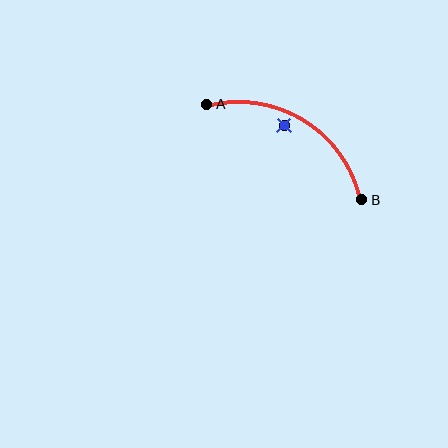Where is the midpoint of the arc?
The arc midpoint is the point on the curve farthest from the straight line joining A and B. It sits above that line.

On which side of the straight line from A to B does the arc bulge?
The arc bulges above the straight line connecting A and B.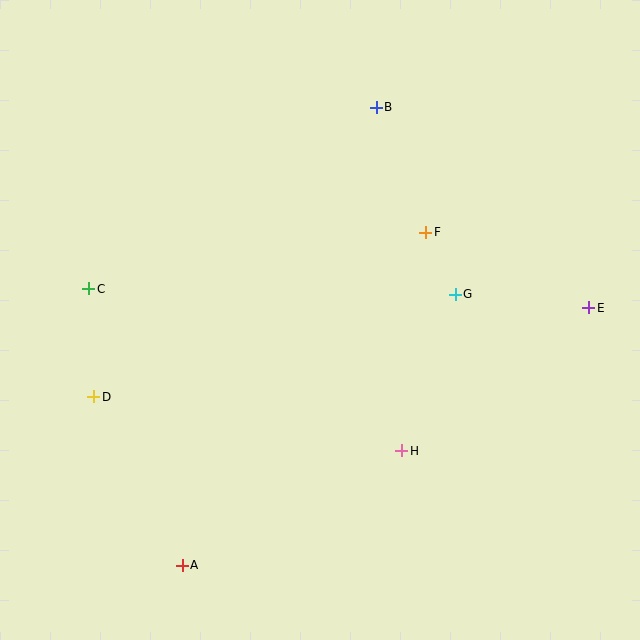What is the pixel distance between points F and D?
The distance between F and D is 371 pixels.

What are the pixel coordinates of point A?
Point A is at (182, 565).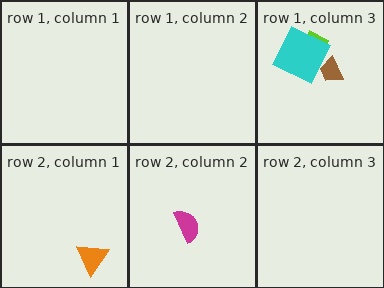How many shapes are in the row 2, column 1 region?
1.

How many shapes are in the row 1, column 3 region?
3.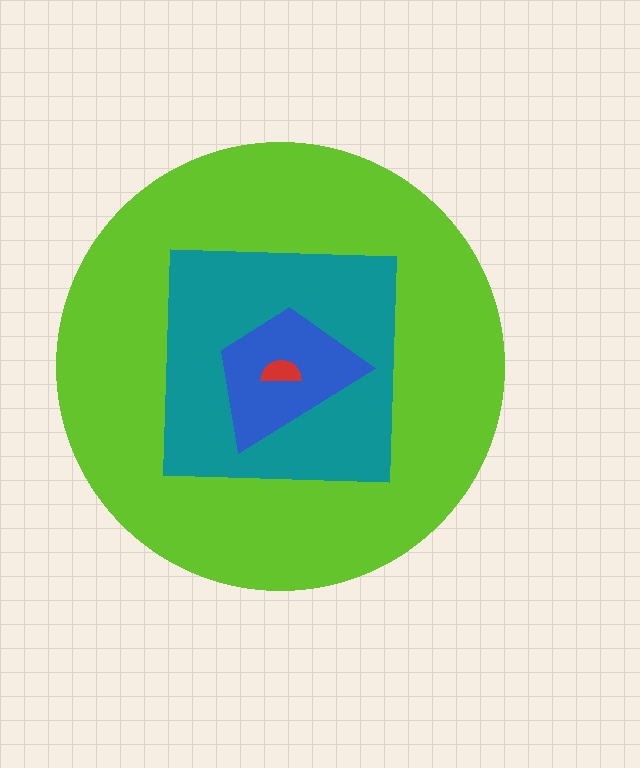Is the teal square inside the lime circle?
Yes.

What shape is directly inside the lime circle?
The teal square.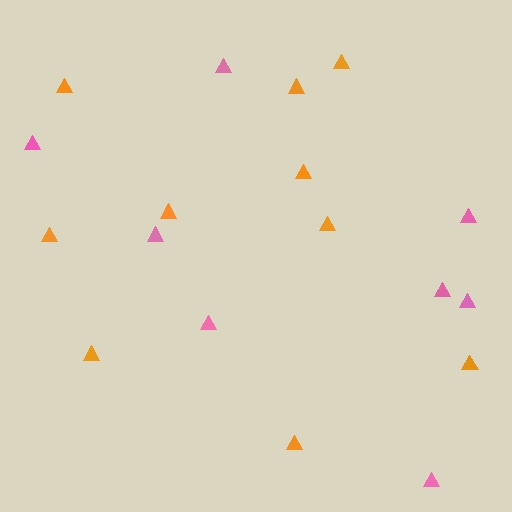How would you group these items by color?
There are 2 groups: one group of orange triangles (10) and one group of pink triangles (8).